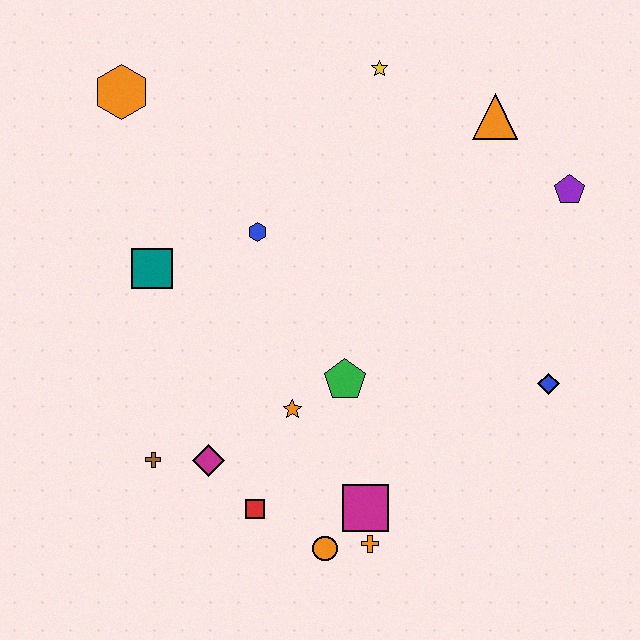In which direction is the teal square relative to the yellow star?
The teal square is to the left of the yellow star.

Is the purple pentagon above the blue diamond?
Yes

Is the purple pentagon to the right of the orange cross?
Yes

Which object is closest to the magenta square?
The orange cross is closest to the magenta square.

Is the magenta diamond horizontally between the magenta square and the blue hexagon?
No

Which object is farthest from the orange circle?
The orange hexagon is farthest from the orange circle.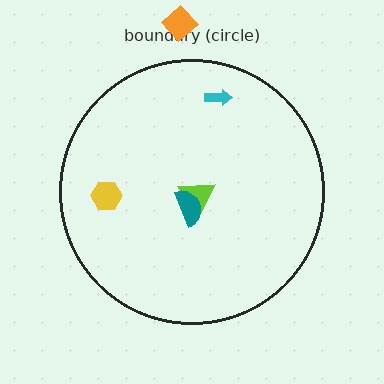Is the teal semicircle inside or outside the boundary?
Inside.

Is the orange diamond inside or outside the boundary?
Outside.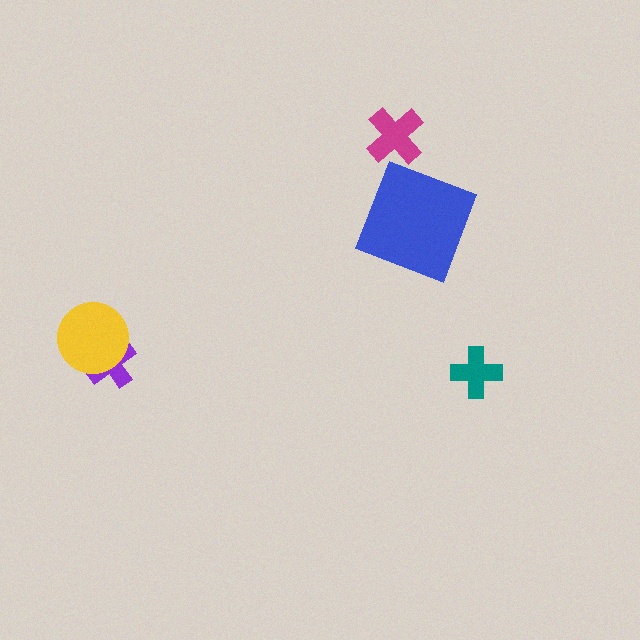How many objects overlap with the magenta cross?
0 objects overlap with the magenta cross.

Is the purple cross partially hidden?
Yes, it is partially covered by another shape.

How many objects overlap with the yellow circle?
1 object overlaps with the yellow circle.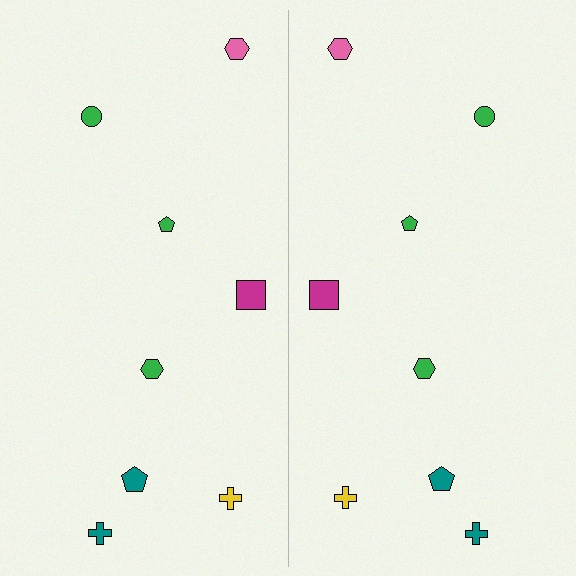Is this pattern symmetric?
Yes, this pattern has bilateral (reflection) symmetry.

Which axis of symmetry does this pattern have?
The pattern has a vertical axis of symmetry running through the center of the image.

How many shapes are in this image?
There are 16 shapes in this image.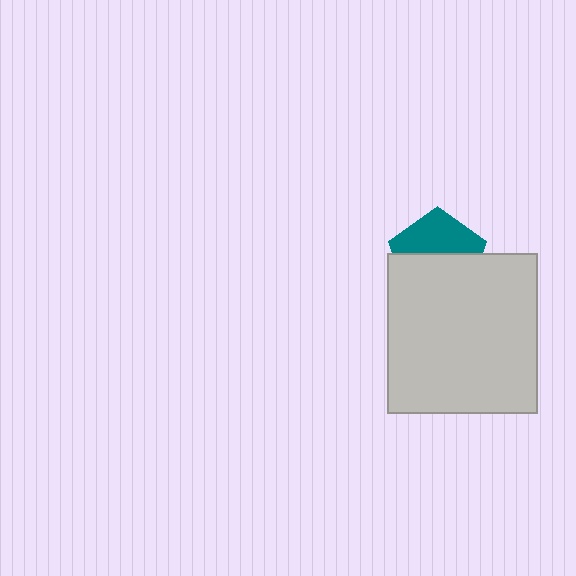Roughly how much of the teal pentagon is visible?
About half of it is visible (roughly 45%).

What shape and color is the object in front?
The object in front is a light gray rectangle.